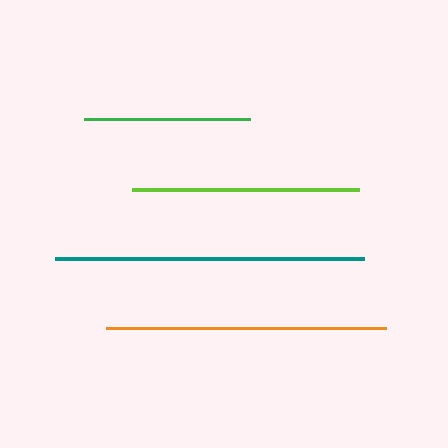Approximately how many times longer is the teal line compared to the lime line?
The teal line is approximately 1.4 times the length of the lime line.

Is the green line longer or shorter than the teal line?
The teal line is longer than the green line.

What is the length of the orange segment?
The orange segment is approximately 280 pixels long.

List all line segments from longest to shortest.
From longest to shortest: teal, orange, lime, green.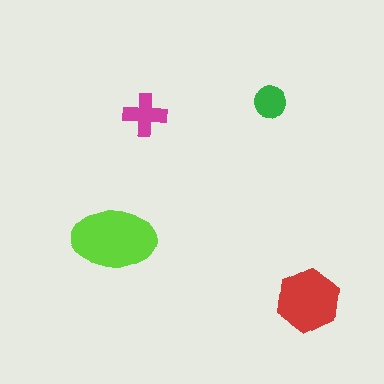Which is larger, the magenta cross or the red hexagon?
The red hexagon.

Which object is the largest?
The lime ellipse.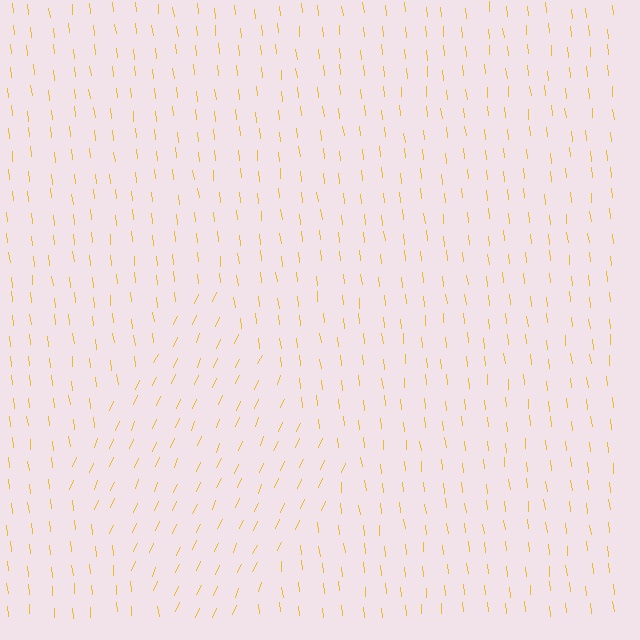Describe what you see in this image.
The image is filled with small yellow line segments. A diamond region in the image has lines oriented differently from the surrounding lines, creating a visible texture boundary.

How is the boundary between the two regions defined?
The boundary is defined purely by a change in line orientation (approximately 30 degrees difference). All lines are the same color and thickness.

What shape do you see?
I see a diamond.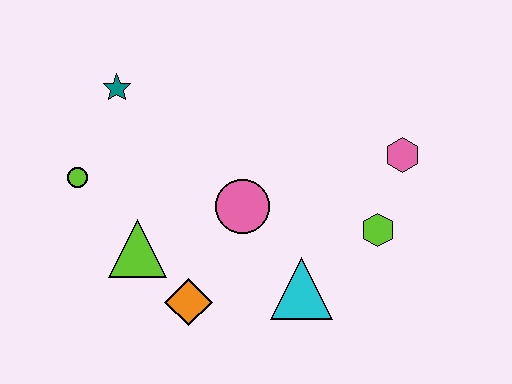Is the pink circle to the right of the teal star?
Yes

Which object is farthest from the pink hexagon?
The lime circle is farthest from the pink hexagon.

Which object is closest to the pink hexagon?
The lime hexagon is closest to the pink hexagon.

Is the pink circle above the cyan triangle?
Yes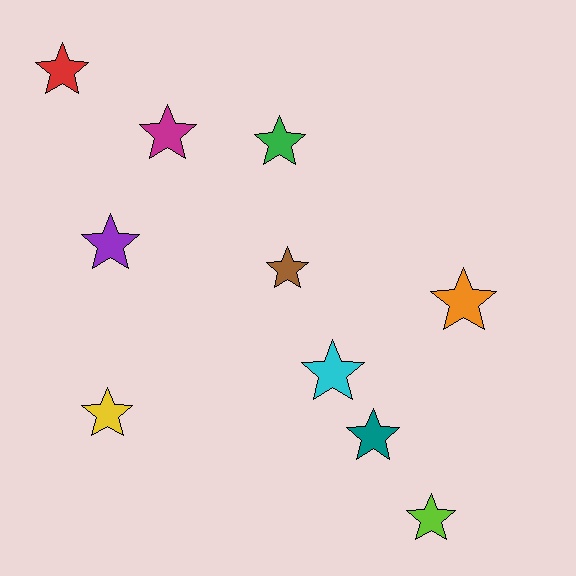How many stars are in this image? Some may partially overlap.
There are 10 stars.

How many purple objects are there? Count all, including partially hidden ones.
There is 1 purple object.